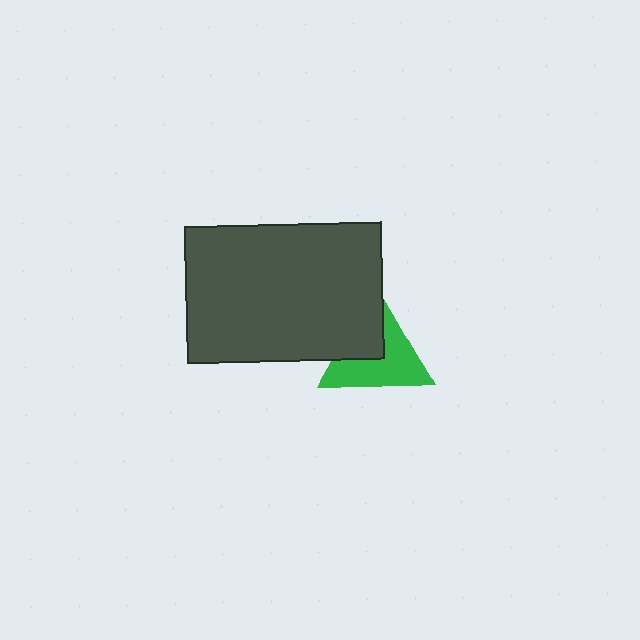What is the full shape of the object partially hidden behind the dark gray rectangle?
The partially hidden object is a green triangle.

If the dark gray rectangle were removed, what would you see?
You would see the complete green triangle.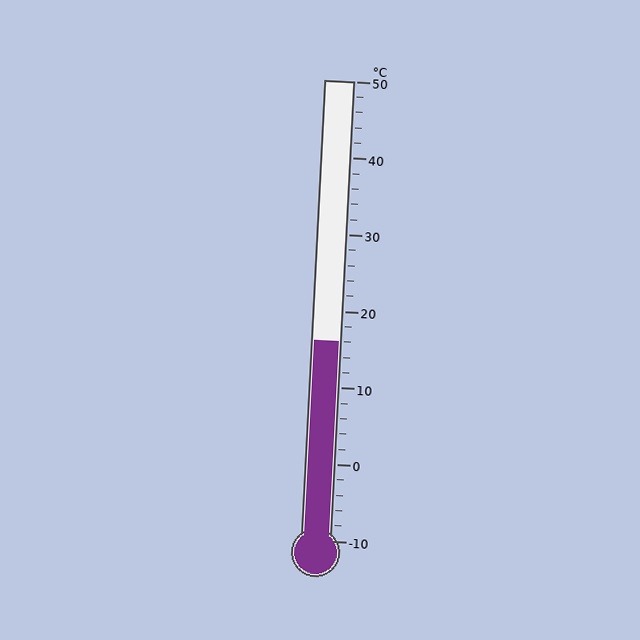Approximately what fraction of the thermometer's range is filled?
The thermometer is filled to approximately 45% of its range.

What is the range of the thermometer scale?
The thermometer scale ranges from -10°C to 50°C.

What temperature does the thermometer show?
The thermometer shows approximately 16°C.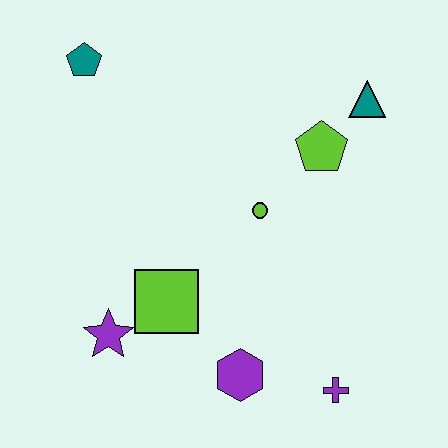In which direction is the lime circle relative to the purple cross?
The lime circle is above the purple cross.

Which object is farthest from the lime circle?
The teal pentagon is farthest from the lime circle.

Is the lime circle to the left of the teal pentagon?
No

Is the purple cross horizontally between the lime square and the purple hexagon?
No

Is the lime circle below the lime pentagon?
Yes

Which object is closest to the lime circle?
The lime pentagon is closest to the lime circle.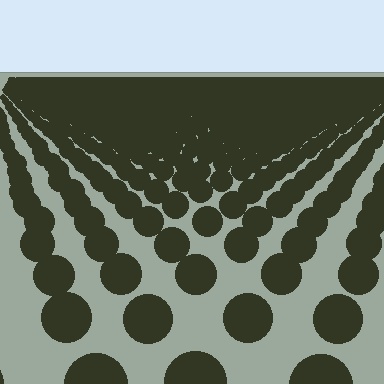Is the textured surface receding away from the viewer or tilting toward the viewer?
The surface is receding away from the viewer. Texture elements get smaller and denser toward the top.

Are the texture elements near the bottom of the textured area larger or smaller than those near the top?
Larger. Near the bottom, elements are closer to the viewer and appear at a bigger on-screen size.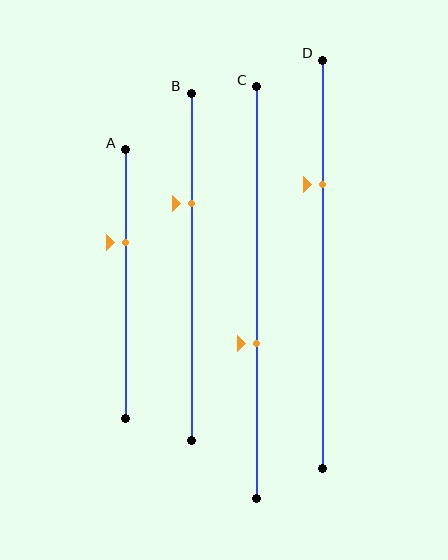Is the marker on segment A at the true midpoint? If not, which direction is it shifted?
No, the marker on segment A is shifted upward by about 15% of the segment length.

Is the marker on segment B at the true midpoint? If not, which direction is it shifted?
No, the marker on segment B is shifted upward by about 18% of the segment length.